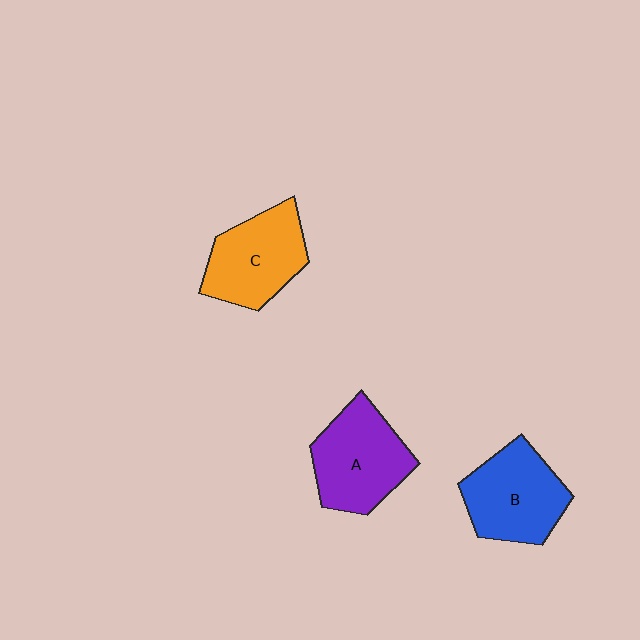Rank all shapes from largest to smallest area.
From largest to smallest: A (purple), B (blue), C (orange).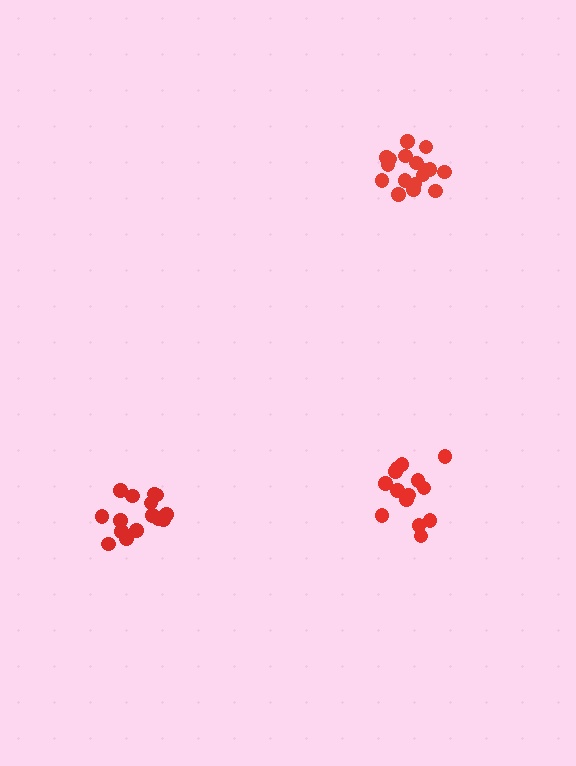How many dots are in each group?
Group 1: 17 dots, Group 2: 14 dots, Group 3: 15 dots (46 total).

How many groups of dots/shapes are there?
There are 3 groups.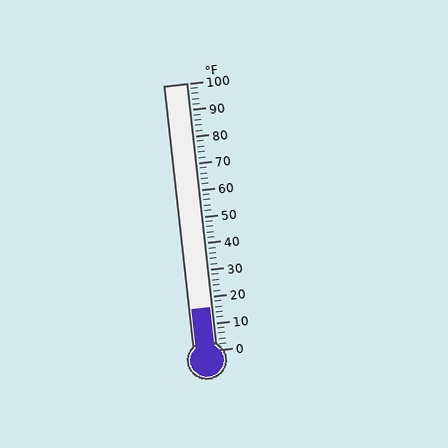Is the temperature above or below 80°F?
The temperature is below 80°F.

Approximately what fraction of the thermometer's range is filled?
The thermometer is filled to approximately 15% of its range.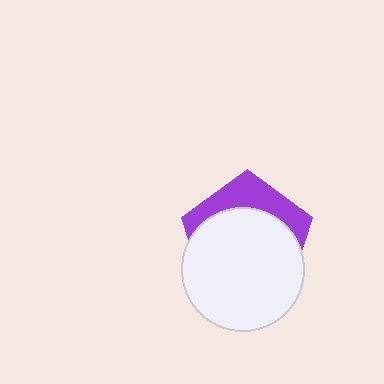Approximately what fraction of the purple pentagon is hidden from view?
Roughly 70% of the purple pentagon is hidden behind the white circle.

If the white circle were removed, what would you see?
You would see the complete purple pentagon.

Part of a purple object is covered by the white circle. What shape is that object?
It is a pentagon.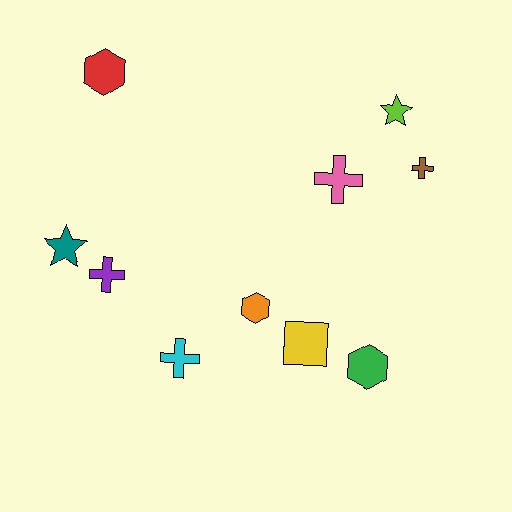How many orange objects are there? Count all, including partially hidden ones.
There is 1 orange object.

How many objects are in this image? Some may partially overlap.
There are 10 objects.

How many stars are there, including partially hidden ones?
There are 2 stars.